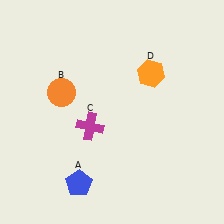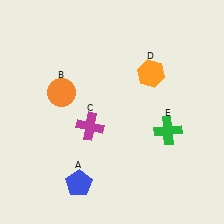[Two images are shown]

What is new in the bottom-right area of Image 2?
A green cross (E) was added in the bottom-right area of Image 2.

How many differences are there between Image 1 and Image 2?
There is 1 difference between the two images.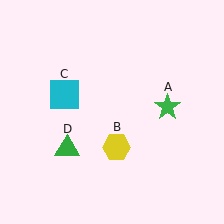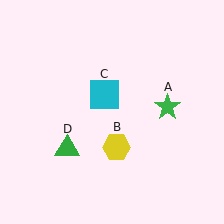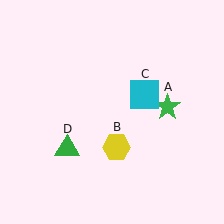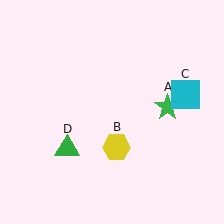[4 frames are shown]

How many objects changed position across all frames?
1 object changed position: cyan square (object C).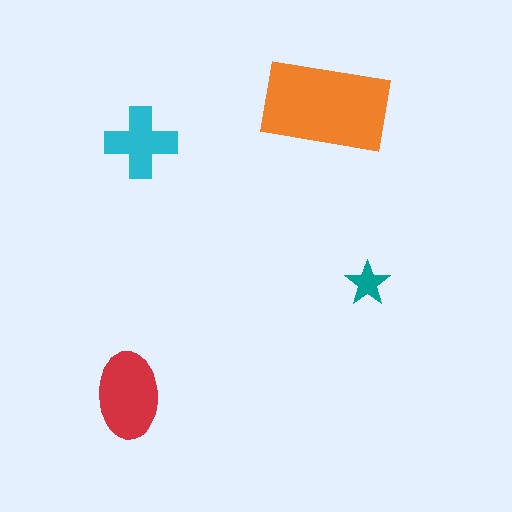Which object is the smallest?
The teal star.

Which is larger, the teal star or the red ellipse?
The red ellipse.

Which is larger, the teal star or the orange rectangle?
The orange rectangle.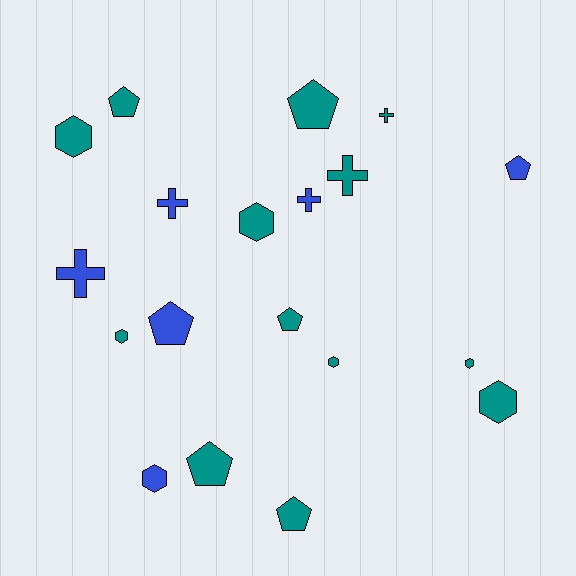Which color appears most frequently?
Teal, with 13 objects.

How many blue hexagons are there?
There is 1 blue hexagon.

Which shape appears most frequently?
Pentagon, with 7 objects.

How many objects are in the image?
There are 19 objects.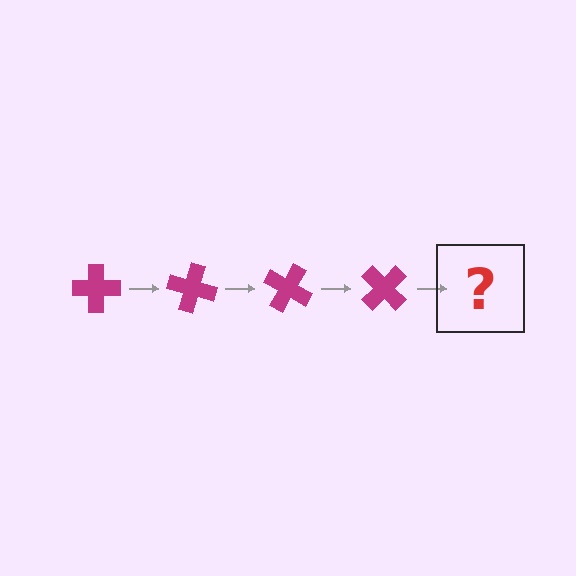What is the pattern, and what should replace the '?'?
The pattern is that the cross rotates 15 degrees each step. The '?' should be a magenta cross rotated 60 degrees.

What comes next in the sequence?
The next element should be a magenta cross rotated 60 degrees.